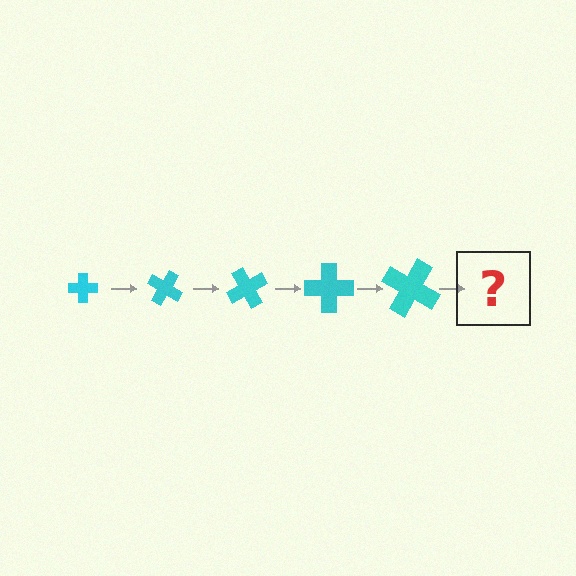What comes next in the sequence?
The next element should be a cross, larger than the previous one and rotated 150 degrees from the start.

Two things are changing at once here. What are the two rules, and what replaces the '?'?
The two rules are that the cross grows larger each step and it rotates 30 degrees each step. The '?' should be a cross, larger than the previous one and rotated 150 degrees from the start.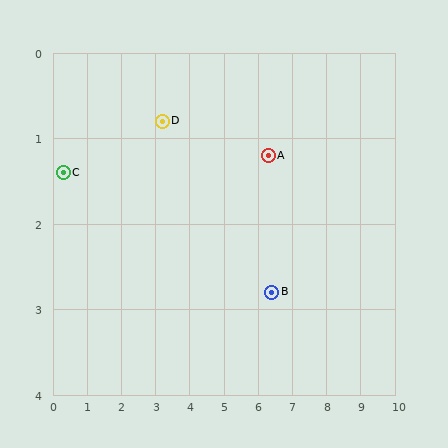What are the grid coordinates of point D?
Point D is at approximately (3.2, 0.8).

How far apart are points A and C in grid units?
Points A and C are about 6.0 grid units apart.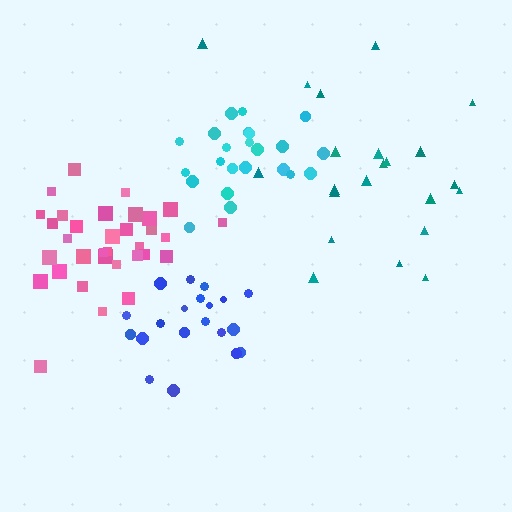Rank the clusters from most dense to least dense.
cyan, pink, blue, teal.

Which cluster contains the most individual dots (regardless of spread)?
Pink (33).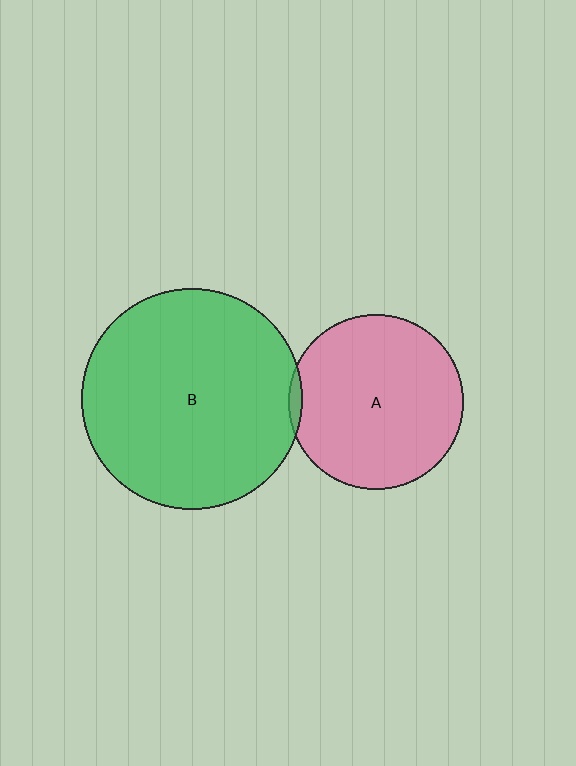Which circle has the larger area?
Circle B (green).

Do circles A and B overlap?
Yes.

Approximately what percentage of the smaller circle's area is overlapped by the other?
Approximately 5%.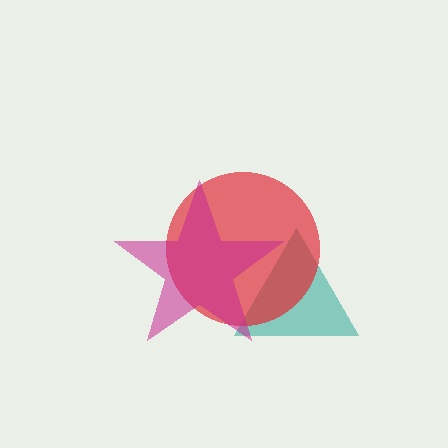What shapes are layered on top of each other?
The layered shapes are: a teal triangle, a red circle, a magenta star.